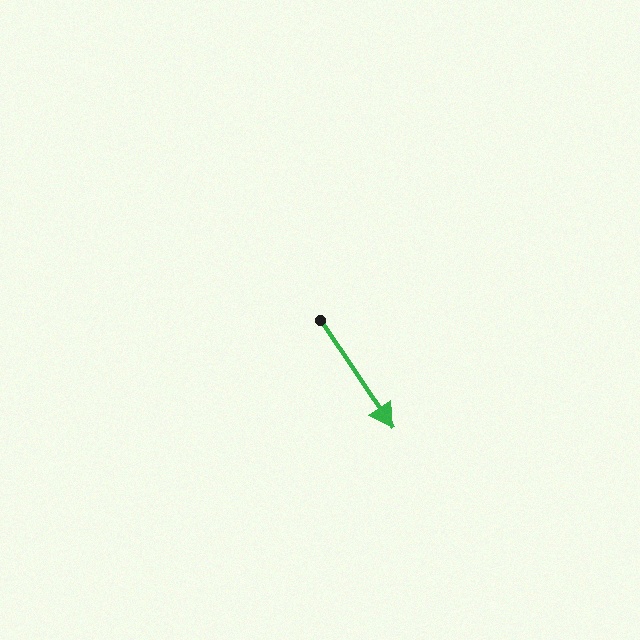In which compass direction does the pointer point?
Southeast.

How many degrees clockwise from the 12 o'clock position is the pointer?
Approximately 146 degrees.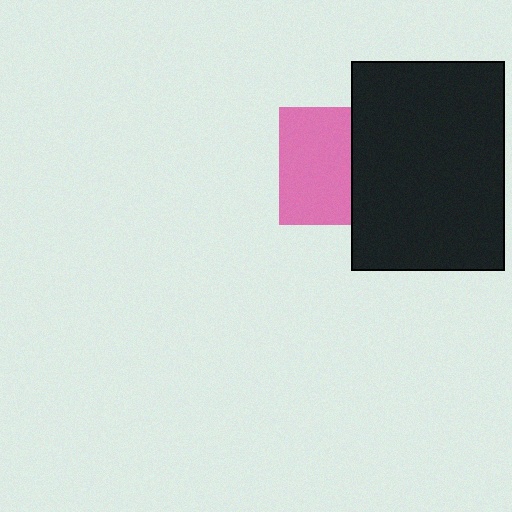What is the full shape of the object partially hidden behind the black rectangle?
The partially hidden object is a pink square.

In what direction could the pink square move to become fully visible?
The pink square could move left. That would shift it out from behind the black rectangle entirely.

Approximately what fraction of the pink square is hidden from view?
Roughly 39% of the pink square is hidden behind the black rectangle.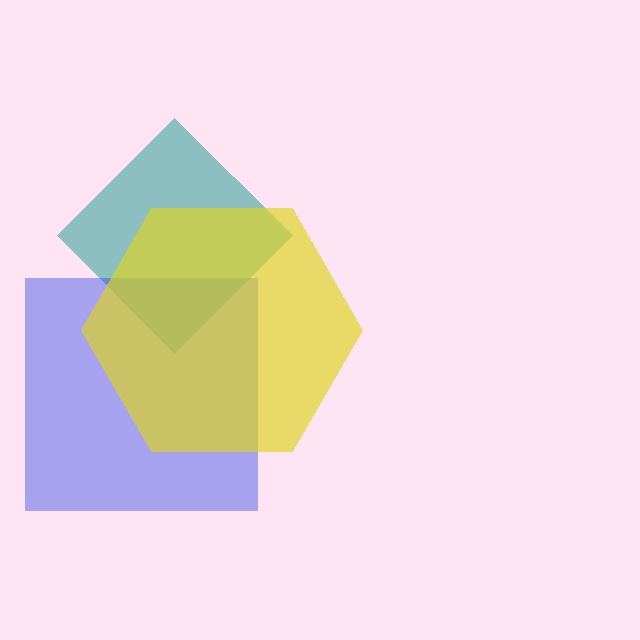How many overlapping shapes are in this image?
There are 3 overlapping shapes in the image.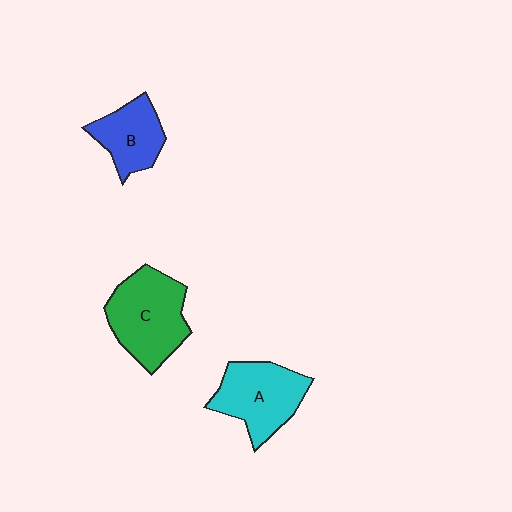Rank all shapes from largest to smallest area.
From largest to smallest: C (green), A (cyan), B (blue).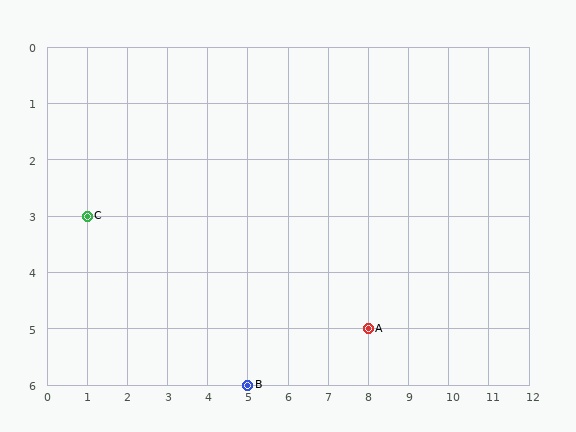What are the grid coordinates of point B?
Point B is at grid coordinates (5, 6).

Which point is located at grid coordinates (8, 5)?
Point A is at (8, 5).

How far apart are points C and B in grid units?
Points C and B are 4 columns and 3 rows apart (about 5.0 grid units diagonally).